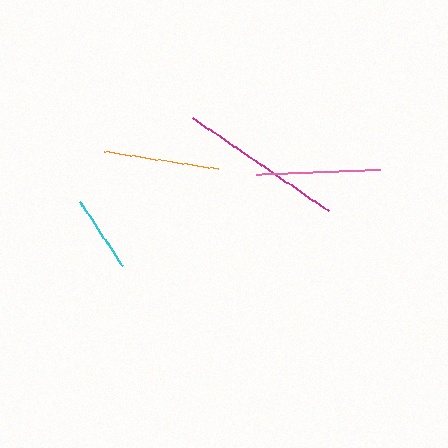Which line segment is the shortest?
The cyan line is the shortest at approximately 77 pixels.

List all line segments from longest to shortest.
From longest to shortest: magenta, pink, orange, cyan.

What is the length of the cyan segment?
The cyan segment is approximately 77 pixels long.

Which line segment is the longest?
The magenta line is the longest at approximately 165 pixels.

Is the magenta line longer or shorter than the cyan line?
The magenta line is longer than the cyan line.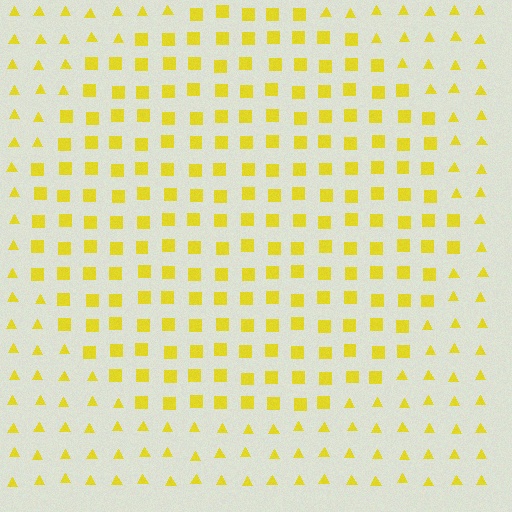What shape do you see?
I see a circle.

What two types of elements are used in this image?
The image uses squares inside the circle region and triangles outside it.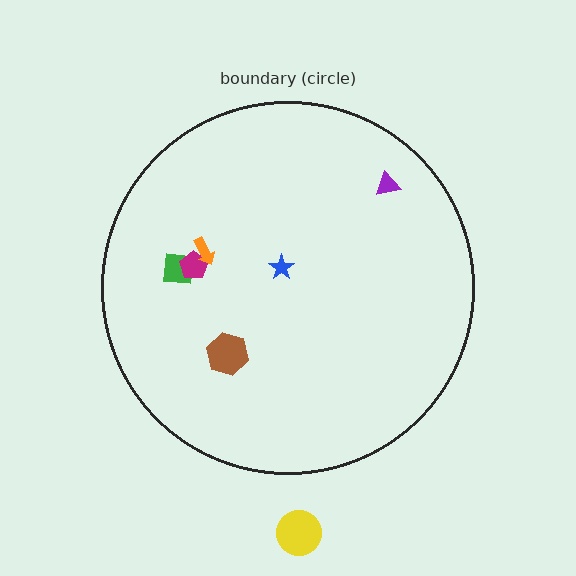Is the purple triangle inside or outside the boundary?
Inside.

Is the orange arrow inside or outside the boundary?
Inside.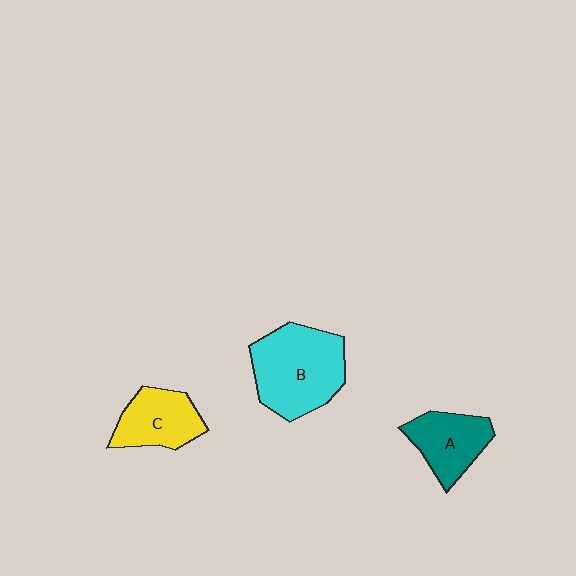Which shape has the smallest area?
Shape A (teal).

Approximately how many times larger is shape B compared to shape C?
Approximately 1.6 times.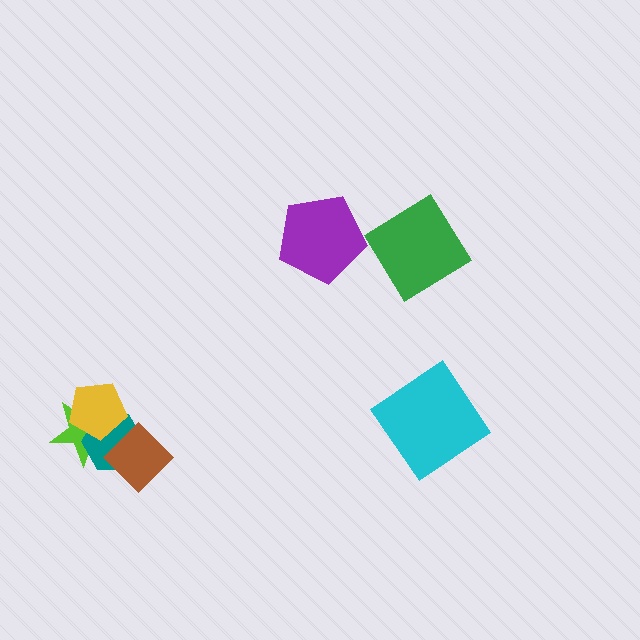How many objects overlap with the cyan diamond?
0 objects overlap with the cyan diamond.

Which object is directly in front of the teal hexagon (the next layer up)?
The yellow pentagon is directly in front of the teal hexagon.